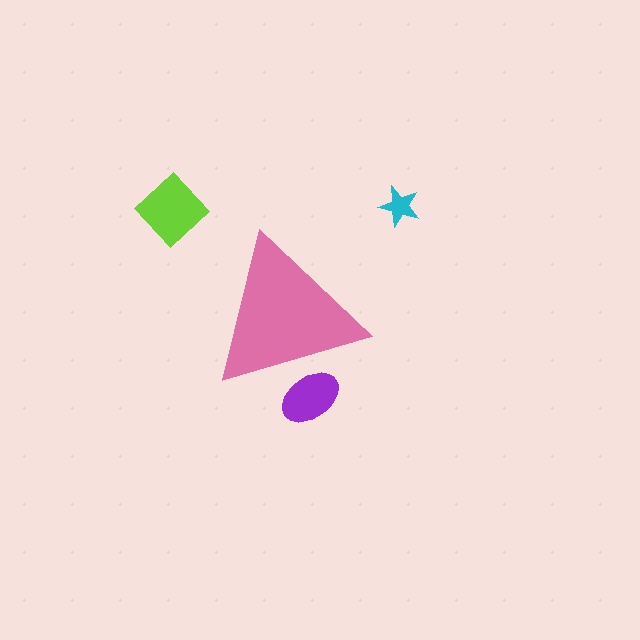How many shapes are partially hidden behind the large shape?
1 shape is partially hidden.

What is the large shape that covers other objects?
A pink triangle.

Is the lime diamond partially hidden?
No, the lime diamond is fully visible.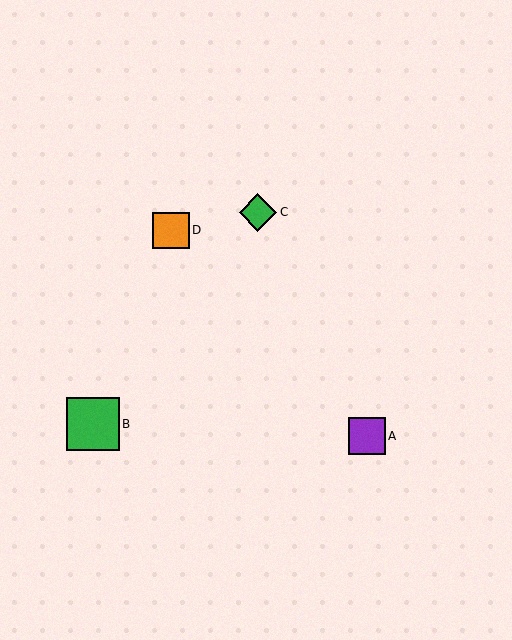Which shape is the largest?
The green square (labeled B) is the largest.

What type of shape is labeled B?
Shape B is a green square.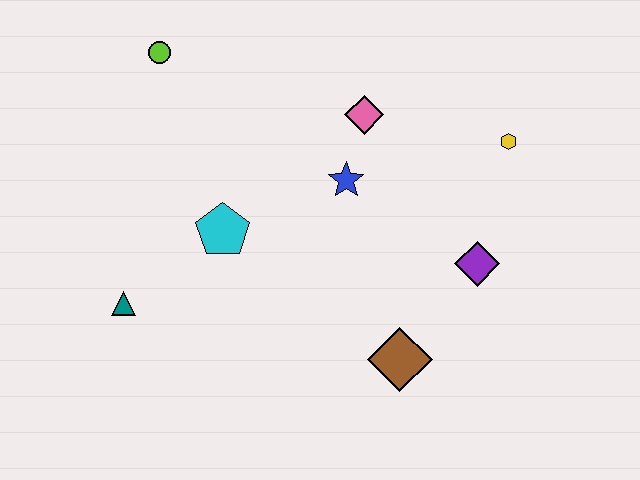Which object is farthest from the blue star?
The teal triangle is farthest from the blue star.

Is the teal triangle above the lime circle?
No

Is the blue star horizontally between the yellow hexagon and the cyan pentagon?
Yes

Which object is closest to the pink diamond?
The blue star is closest to the pink diamond.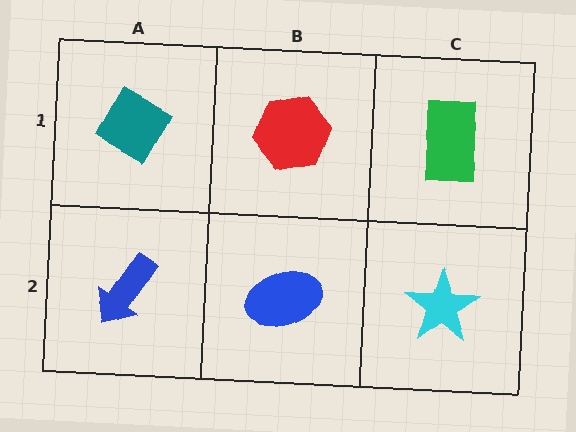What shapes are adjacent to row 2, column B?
A red hexagon (row 1, column B), a blue arrow (row 2, column A), a cyan star (row 2, column C).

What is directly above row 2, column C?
A green rectangle.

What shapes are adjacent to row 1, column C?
A cyan star (row 2, column C), a red hexagon (row 1, column B).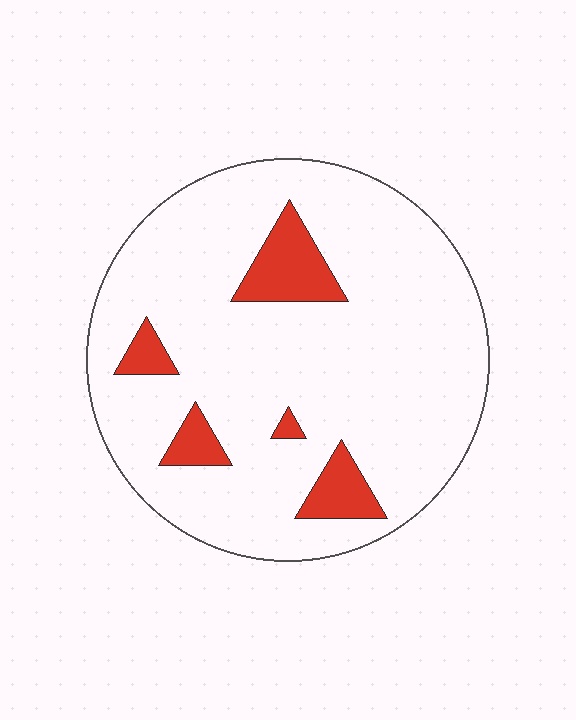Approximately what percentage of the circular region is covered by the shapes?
Approximately 10%.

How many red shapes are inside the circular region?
5.